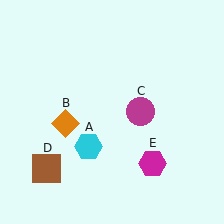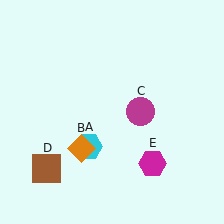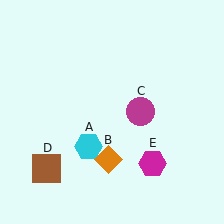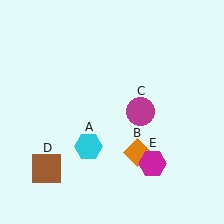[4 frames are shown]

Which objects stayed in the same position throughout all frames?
Cyan hexagon (object A) and magenta circle (object C) and brown square (object D) and magenta hexagon (object E) remained stationary.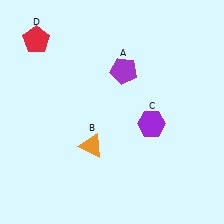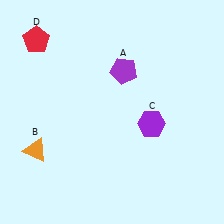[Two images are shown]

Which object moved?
The orange triangle (B) moved left.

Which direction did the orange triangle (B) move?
The orange triangle (B) moved left.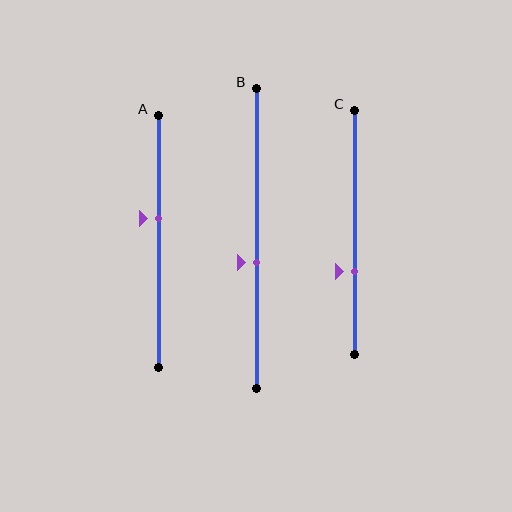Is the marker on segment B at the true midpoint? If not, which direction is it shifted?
No, the marker on segment B is shifted downward by about 8% of the segment length.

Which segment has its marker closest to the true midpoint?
Segment B has its marker closest to the true midpoint.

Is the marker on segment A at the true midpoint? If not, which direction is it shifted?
No, the marker on segment A is shifted upward by about 9% of the segment length.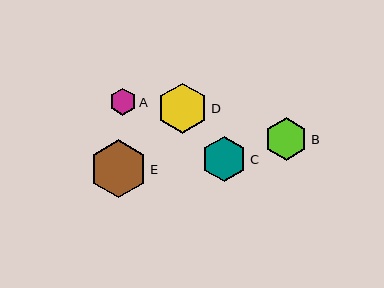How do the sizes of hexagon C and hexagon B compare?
Hexagon C and hexagon B are approximately the same size.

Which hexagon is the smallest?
Hexagon A is the smallest with a size of approximately 27 pixels.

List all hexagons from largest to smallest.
From largest to smallest: E, D, C, B, A.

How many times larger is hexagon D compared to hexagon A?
Hexagon D is approximately 1.9 times the size of hexagon A.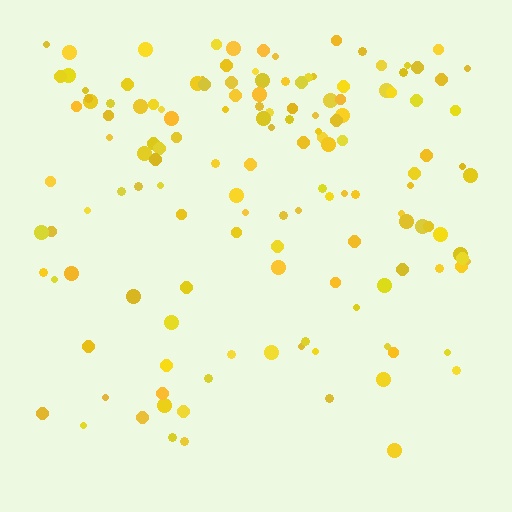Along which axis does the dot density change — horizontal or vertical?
Vertical.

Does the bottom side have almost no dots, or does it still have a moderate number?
Still a moderate number, just noticeably fewer than the top.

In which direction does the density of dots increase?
From bottom to top, with the top side densest.